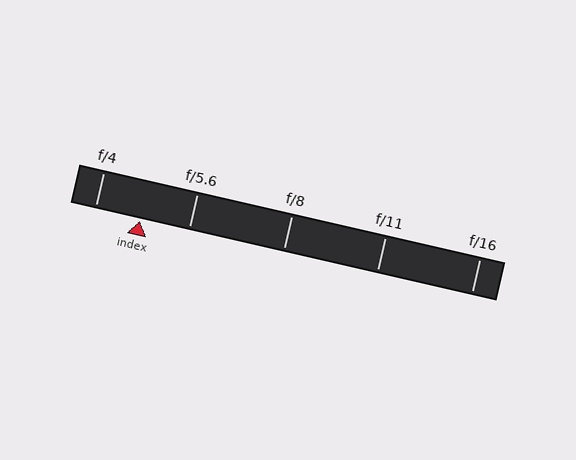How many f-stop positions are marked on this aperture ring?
There are 5 f-stop positions marked.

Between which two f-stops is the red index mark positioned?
The index mark is between f/4 and f/5.6.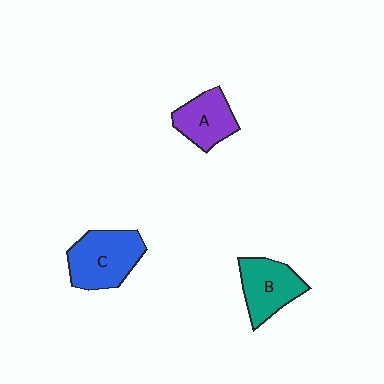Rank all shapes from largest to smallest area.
From largest to smallest: C (blue), B (teal), A (purple).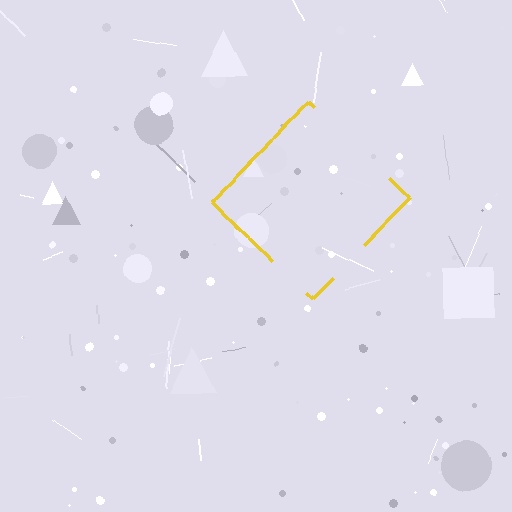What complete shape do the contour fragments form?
The contour fragments form a diamond.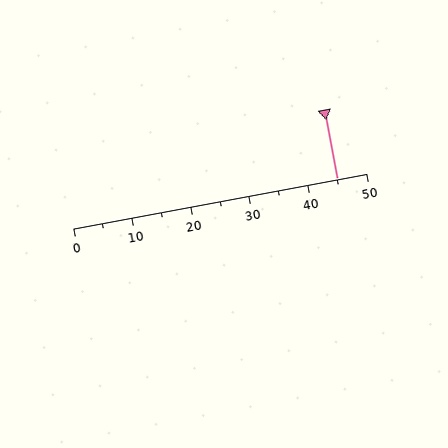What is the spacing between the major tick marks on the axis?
The major ticks are spaced 10 apart.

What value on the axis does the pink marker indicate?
The marker indicates approximately 45.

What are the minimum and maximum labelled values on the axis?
The axis runs from 0 to 50.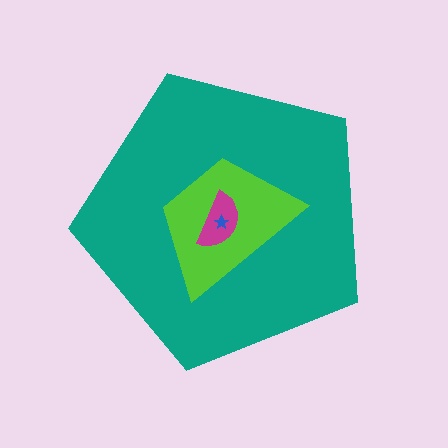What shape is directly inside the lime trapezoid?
The magenta semicircle.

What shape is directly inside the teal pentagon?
The lime trapezoid.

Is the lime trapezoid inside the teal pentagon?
Yes.